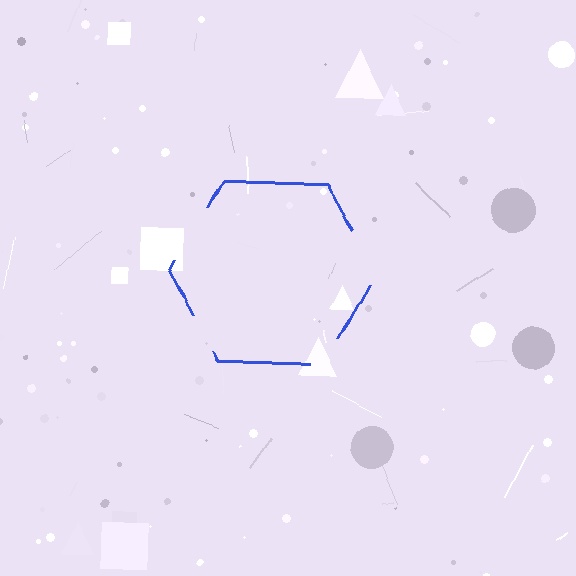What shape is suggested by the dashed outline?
The dashed outline suggests a hexagon.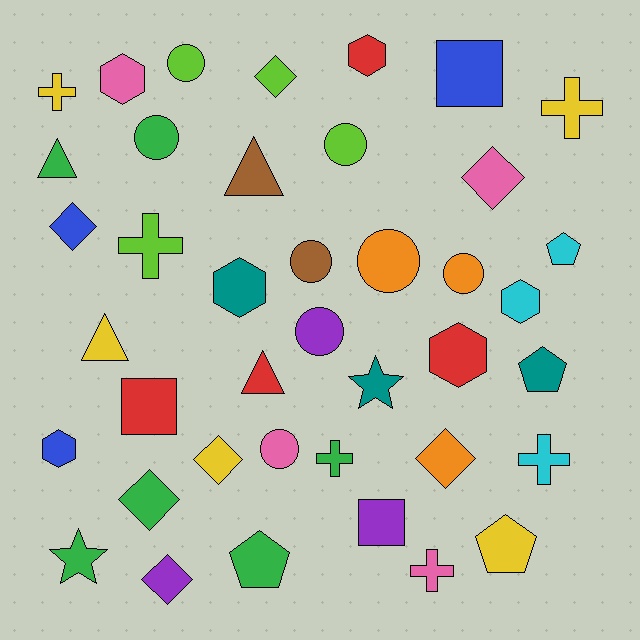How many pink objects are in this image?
There are 4 pink objects.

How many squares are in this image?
There are 3 squares.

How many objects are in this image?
There are 40 objects.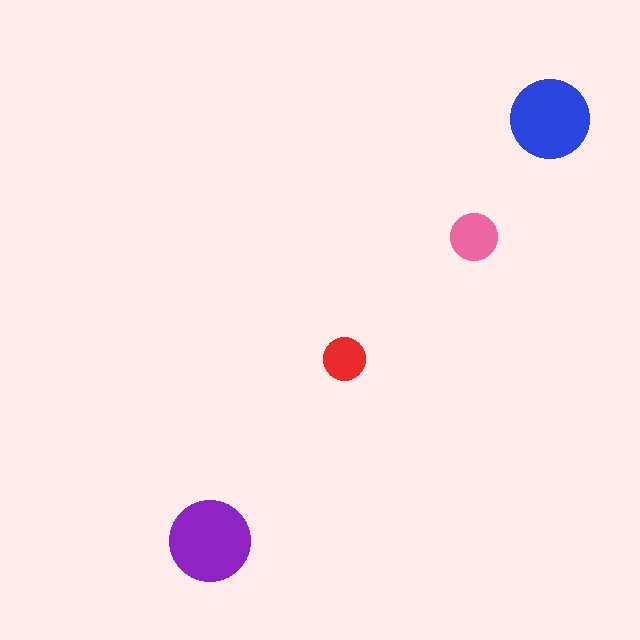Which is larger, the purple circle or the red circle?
The purple one.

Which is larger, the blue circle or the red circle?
The blue one.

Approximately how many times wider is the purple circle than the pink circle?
About 1.5 times wider.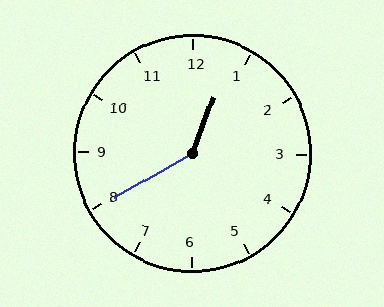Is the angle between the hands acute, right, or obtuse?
It is obtuse.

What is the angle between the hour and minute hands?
Approximately 140 degrees.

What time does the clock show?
12:40.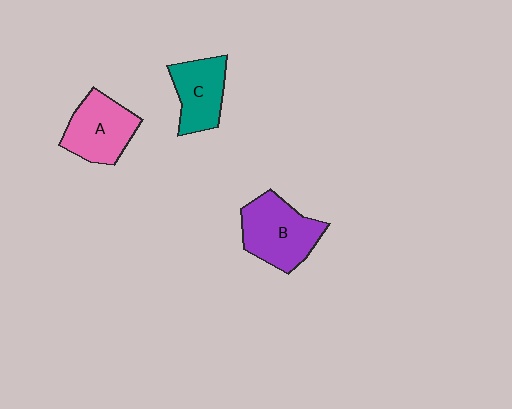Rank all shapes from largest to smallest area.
From largest to smallest: B (purple), A (pink), C (teal).